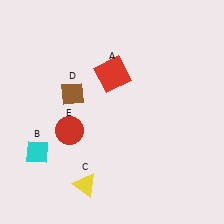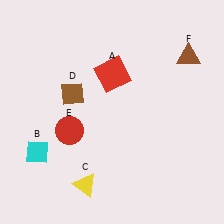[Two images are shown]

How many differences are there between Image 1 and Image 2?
There is 1 difference between the two images.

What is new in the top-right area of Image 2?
A brown triangle (F) was added in the top-right area of Image 2.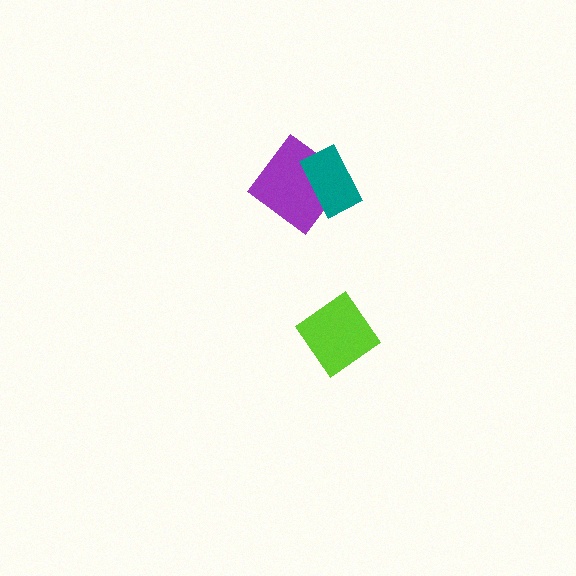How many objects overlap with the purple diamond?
1 object overlaps with the purple diamond.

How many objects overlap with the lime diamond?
0 objects overlap with the lime diamond.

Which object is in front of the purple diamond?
The teal rectangle is in front of the purple diamond.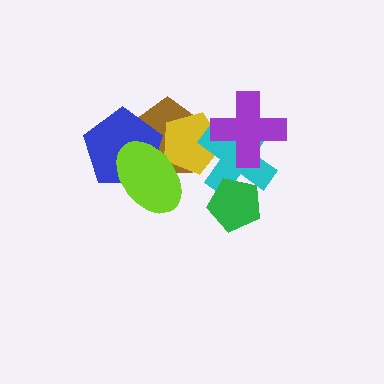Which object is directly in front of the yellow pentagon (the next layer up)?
The cyan cross is directly in front of the yellow pentagon.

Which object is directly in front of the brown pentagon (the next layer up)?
The yellow pentagon is directly in front of the brown pentagon.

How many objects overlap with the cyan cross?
4 objects overlap with the cyan cross.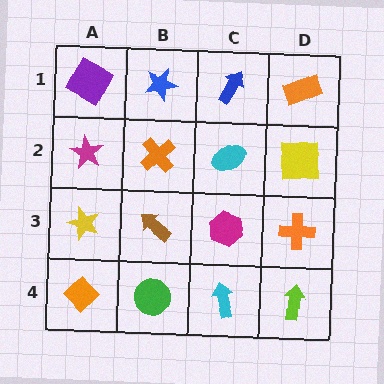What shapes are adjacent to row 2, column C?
A blue arrow (row 1, column C), a magenta hexagon (row 3, column C), an orange cross (row 2, column B), a yellow square (row 2, column D).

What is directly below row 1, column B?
An orange cross.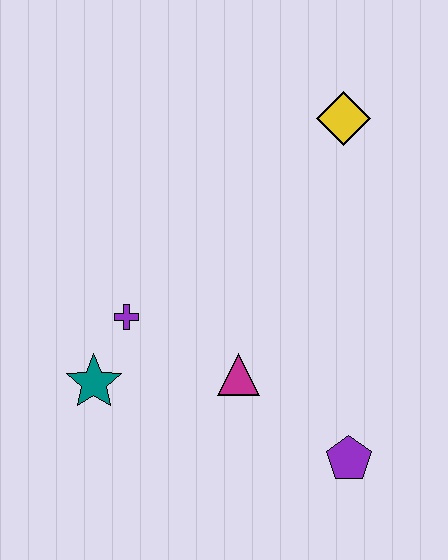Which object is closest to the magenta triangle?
The purple cross is closest to the magenta triangle.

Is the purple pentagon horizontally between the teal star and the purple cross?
No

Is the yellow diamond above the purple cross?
Yes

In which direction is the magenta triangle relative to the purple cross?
The magenta triangle is to the right of the purple cross.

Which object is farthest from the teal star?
The yellow diamond is farthest from the teal star.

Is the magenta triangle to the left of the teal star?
No